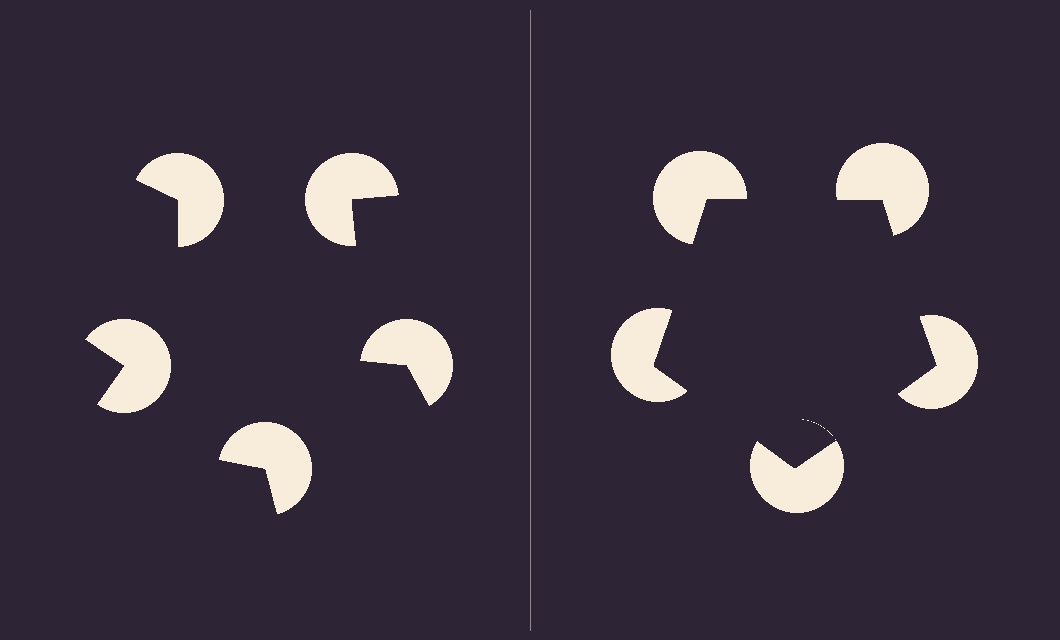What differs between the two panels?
The pac-man discs are positioned identically on both sides; only the wedge orientations differ. On the right they align to a pentagon; on the left they are misaligned.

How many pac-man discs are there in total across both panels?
10 — 5 on each side.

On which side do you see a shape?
An illusory pentagon appears on the right side. On the left side the wedge cuts are rotated, so no coherent shape forms.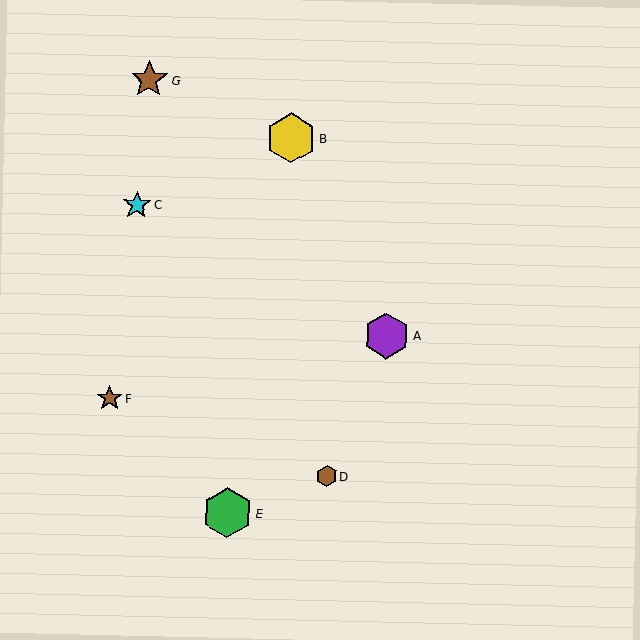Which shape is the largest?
The green hexagon (labeled E) is the largest.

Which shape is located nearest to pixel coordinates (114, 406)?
The brown star (labeled F) at (110, 398) is nearest to that location.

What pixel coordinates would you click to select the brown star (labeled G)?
Click at (149, 80) to select the brown star G.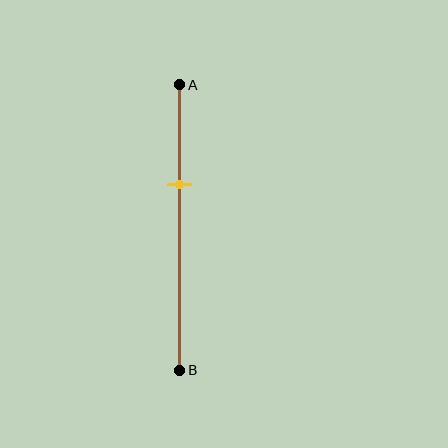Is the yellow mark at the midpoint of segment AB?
No, the mark is at about 35% from A, not at the 50% midpoint.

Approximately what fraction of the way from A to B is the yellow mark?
The yellow mark is approximately 35% of the way from A to B.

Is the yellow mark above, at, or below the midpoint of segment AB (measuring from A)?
The yellow mark is above the midpoint of segment AB.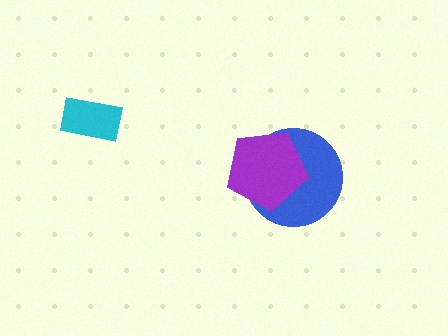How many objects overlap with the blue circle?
1 object overlaps with the blue circle.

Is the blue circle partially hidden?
Yes, it is partially covered by another shape.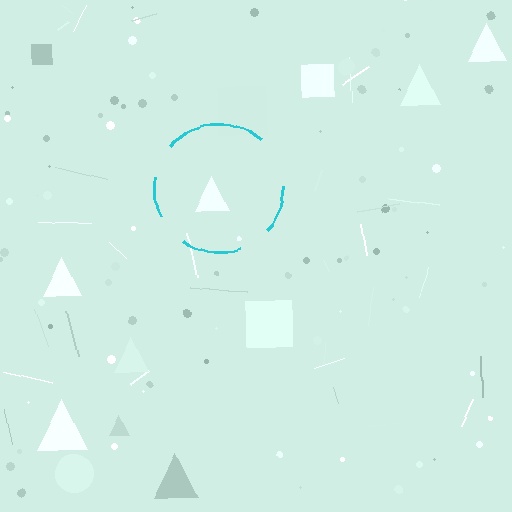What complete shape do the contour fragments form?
The contour fragments form a circle.